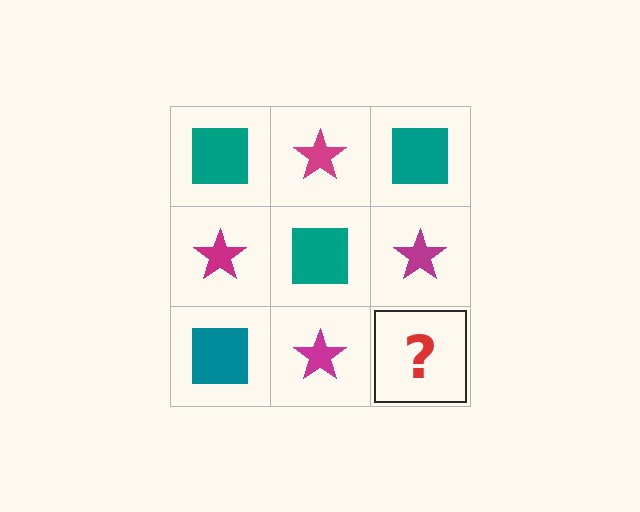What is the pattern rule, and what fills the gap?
The rule is that it alternates teal square and magenta star in a checkerboard pattern. The gap should be filled with a teal square.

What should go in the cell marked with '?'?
The missing cell should contain a teal square.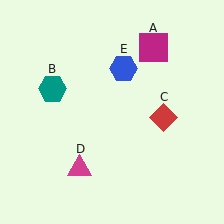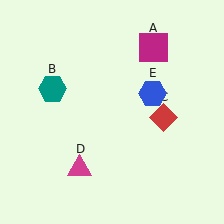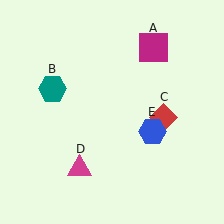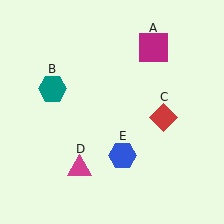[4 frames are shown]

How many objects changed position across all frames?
1 object changed position: blue hexagon (object E).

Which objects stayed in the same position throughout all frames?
Magenta square (object A) and teal hexagon (object B) and red diamond (object C) and magenta triangle (object D) remained stationary.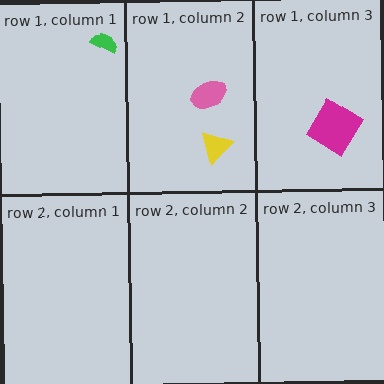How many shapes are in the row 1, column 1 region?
1.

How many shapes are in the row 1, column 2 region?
2.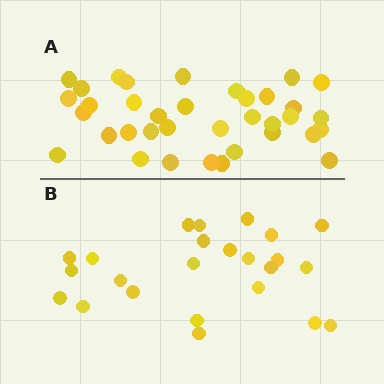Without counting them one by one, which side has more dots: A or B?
Region A (the top region) has more dots.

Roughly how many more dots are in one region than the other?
Region A has roughly 12 or so more dots than region B.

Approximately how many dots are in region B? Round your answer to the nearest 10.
About 20 dots. (The exact count is 24, which rounds to 20.)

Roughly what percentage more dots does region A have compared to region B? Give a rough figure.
About 50% more.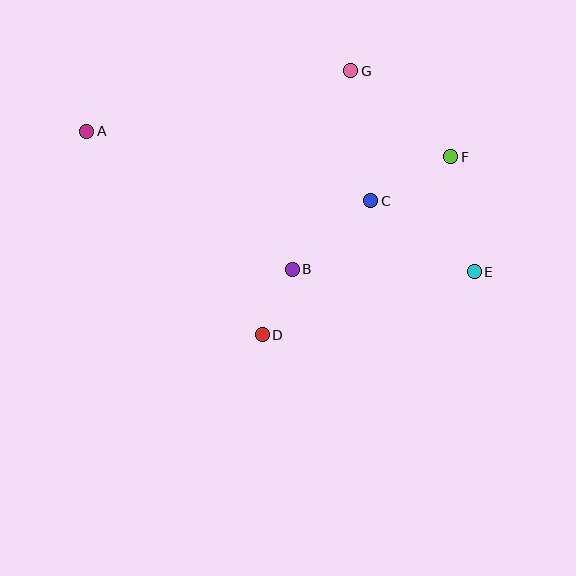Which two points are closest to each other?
Points B and D are closest to each other.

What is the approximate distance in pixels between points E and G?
The distance between E and G is approximately 236 pixels.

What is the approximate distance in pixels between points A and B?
The distance between A and B is approximately 248 pixels.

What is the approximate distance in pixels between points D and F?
The distance between D and F is approximately 259 pixels.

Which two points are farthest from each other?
Points A and E are farthest from each other.